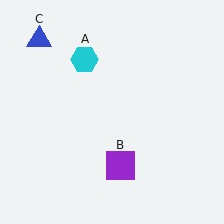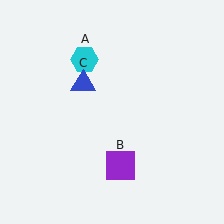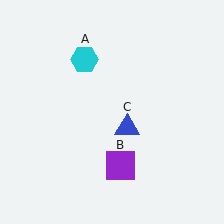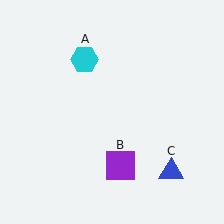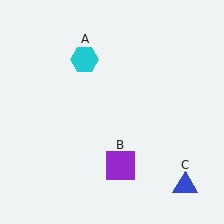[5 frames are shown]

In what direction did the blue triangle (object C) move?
The blue triangle (object C) moved down and to the right.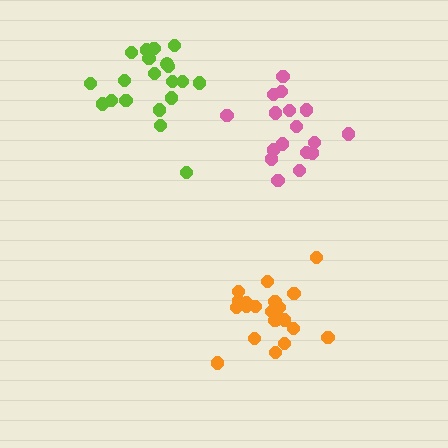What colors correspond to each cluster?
The clusters are colored: pink, lime, orange.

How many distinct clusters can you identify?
There are 3 distinct clusters.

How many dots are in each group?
Group 1: 17 dots, Group 2: 20 dots, Group 3: 21 dots (58 total).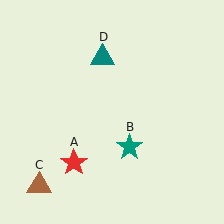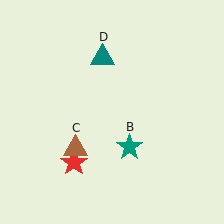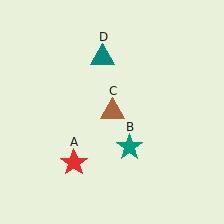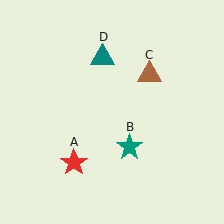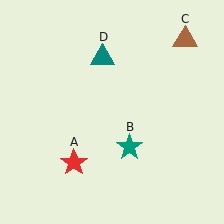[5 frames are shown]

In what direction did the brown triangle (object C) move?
The brown triangle (object C) moved up and to the right.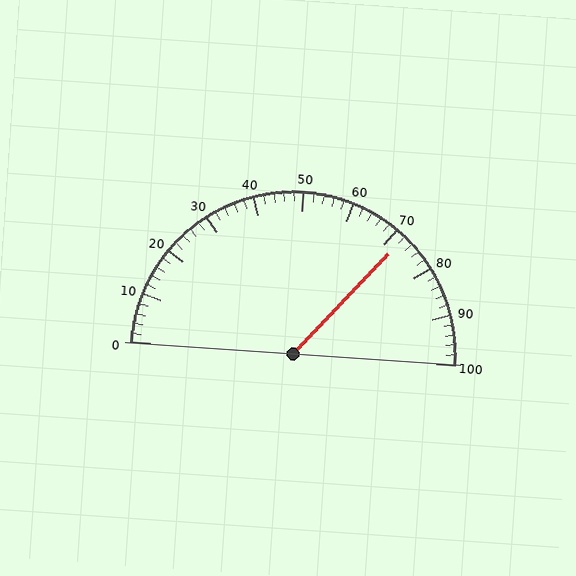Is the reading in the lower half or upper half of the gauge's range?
The reading is in the upper half of the range (0 to 100).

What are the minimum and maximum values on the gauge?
The gauge ranges from 0 to 100.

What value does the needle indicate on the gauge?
The needle indicates approximately 72.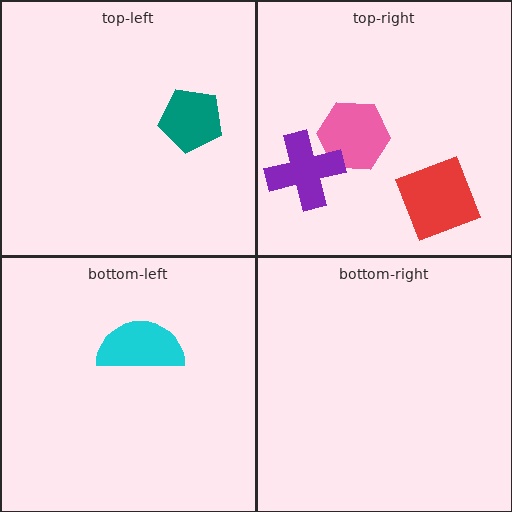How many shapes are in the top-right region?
3.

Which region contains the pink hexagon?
The top-right region.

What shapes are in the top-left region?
The teal pentagon.